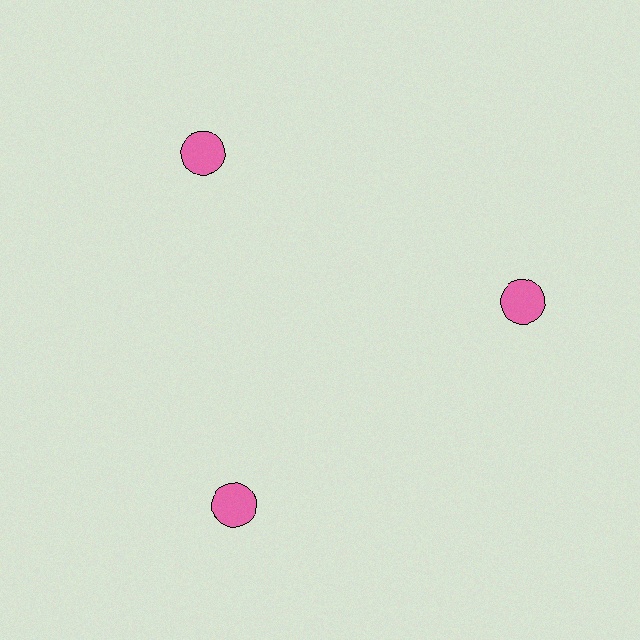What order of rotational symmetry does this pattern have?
This pattern has 3-fold rotational symmetry.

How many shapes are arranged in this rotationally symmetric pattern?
There are 3 shapes, arranged in 3 groups of 1.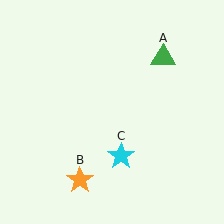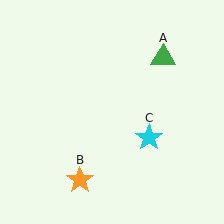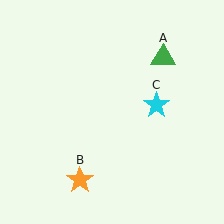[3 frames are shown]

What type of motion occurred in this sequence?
The cyan star (object C) rotated counterclockwise around the center of the scene.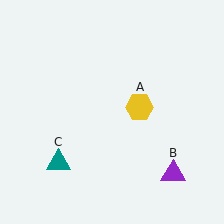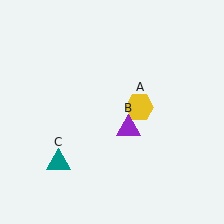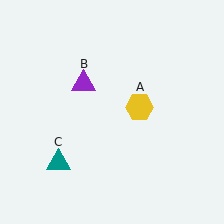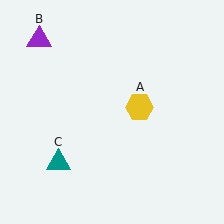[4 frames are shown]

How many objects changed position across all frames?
1 object changed position: purple triangle (object B).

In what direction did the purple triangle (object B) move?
The purple triangle (object B) moved up and to the left.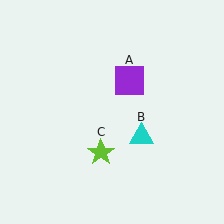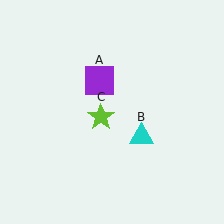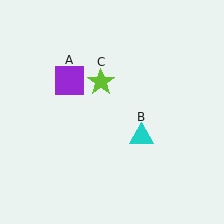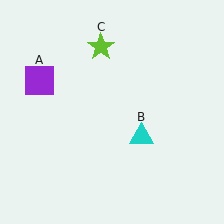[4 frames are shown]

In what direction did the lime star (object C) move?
The lime star (object C) moved up.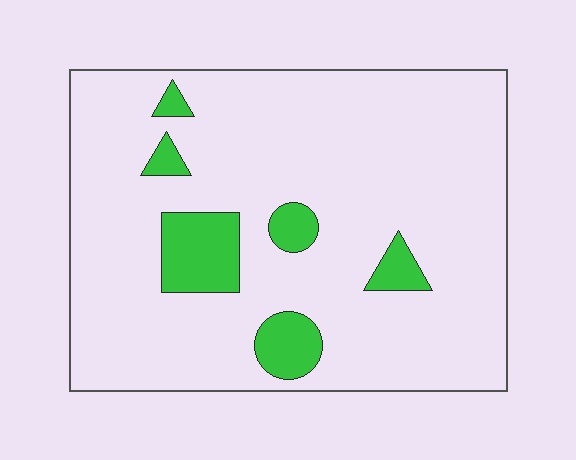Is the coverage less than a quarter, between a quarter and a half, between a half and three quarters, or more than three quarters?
Less than a quarter.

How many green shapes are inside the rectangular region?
6.